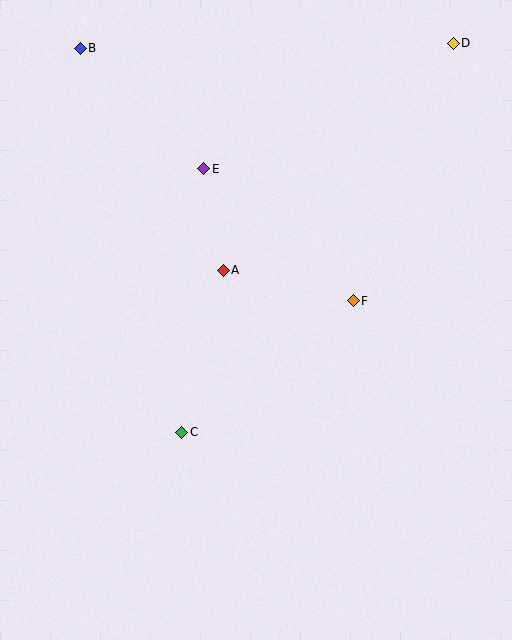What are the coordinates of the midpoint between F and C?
The midpoint between F and C is at (267, 366).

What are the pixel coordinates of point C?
Point C is at (182, 432).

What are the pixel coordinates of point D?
Point D is at (453, 43).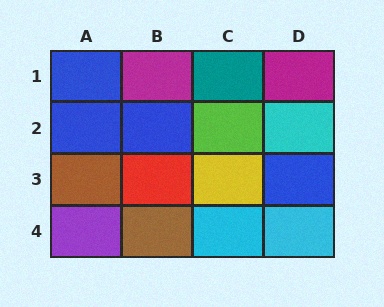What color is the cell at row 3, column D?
Blue.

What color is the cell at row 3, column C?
Yellow.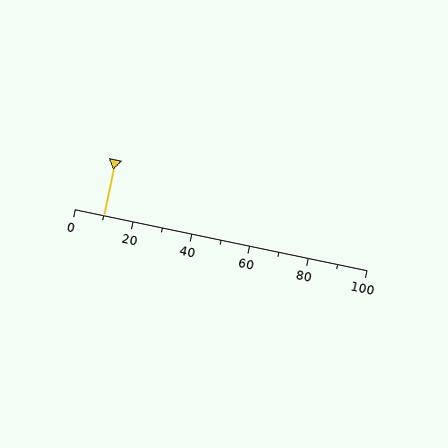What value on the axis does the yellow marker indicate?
The marker indicates approximately 10.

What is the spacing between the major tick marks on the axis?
The major ticks are spaced 20 apart.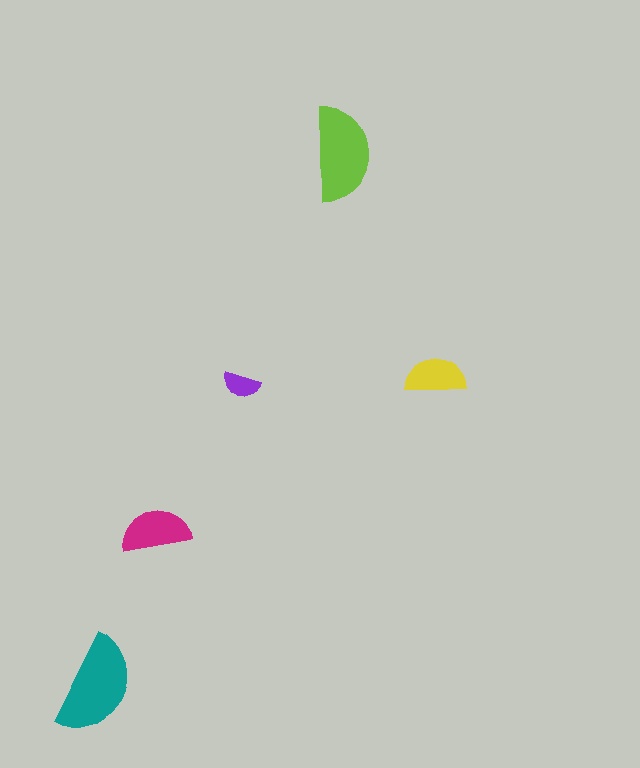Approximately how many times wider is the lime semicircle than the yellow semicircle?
About 1.5 times wider.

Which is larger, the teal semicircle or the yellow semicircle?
The teal one.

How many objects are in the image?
There are 5 objects in the image.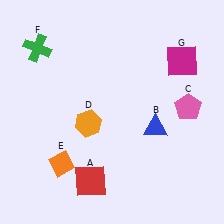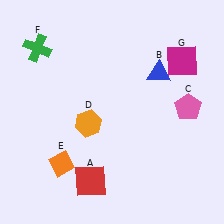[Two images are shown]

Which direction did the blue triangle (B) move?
The blue triangle (B) moved up.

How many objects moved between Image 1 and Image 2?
1 object moved between the two images.